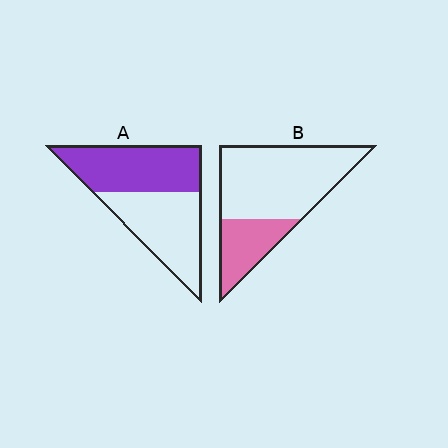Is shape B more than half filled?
No.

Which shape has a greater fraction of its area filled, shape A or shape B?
Shape A.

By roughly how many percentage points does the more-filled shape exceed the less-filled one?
By roughly 20 percentage points (A over B).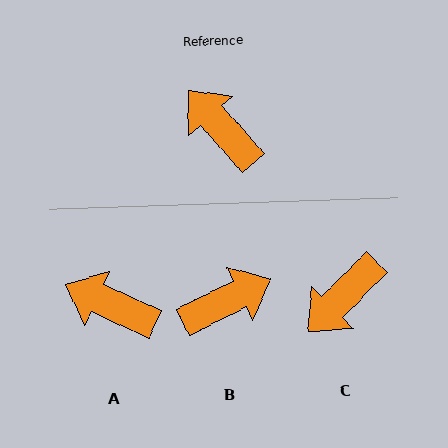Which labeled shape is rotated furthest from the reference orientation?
B, about 106 degrees away.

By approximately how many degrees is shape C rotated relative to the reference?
Approximately 93 degrees counter-clockwise.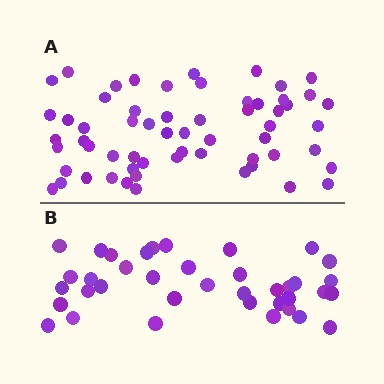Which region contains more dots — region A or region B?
Region A (the top region) has more dots.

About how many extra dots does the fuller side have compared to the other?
Region A has approximately 20 more dots than region B.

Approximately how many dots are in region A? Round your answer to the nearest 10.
About 60 dots.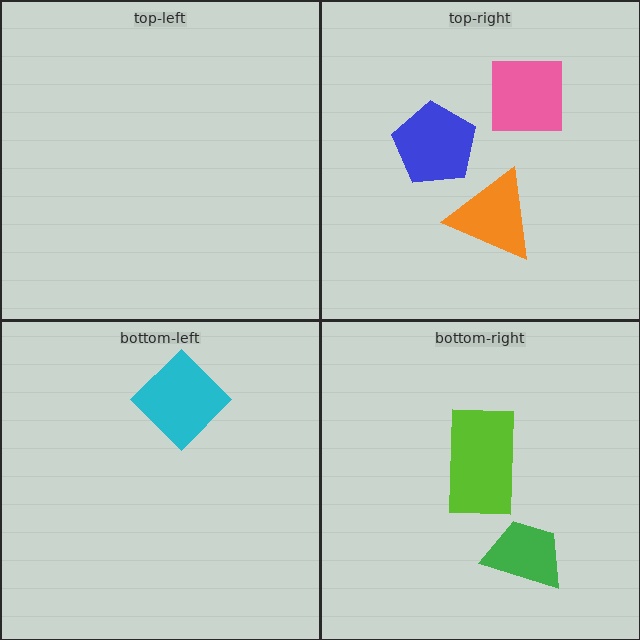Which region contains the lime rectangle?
The bottom-right region.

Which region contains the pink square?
The top-right region.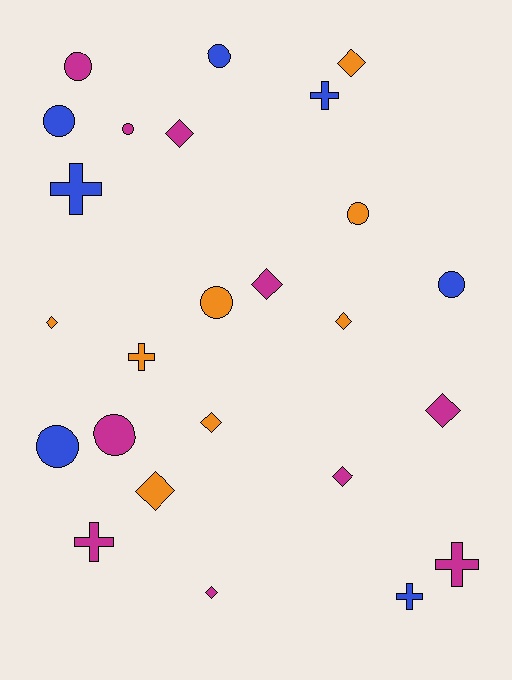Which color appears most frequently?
Magenta, with 10 objects.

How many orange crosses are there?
There is 1 orange cross.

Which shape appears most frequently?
Diamond, with 10 objects.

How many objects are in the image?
There are 25 objects.